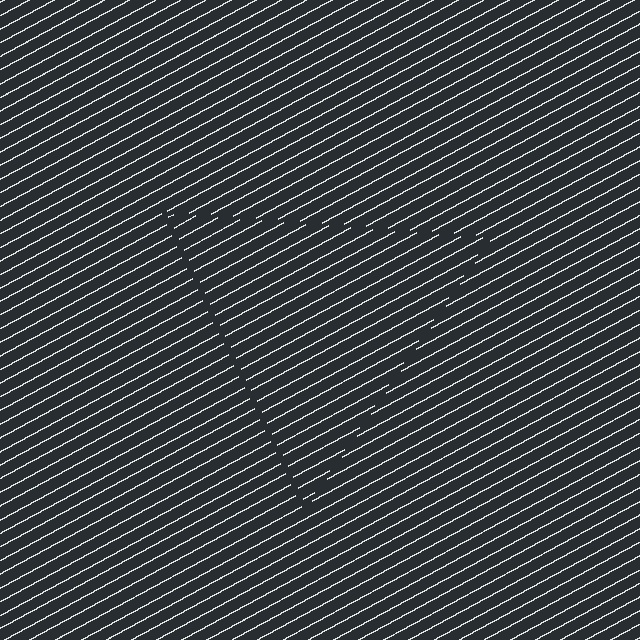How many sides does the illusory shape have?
3 sides — the line-ends trace a triangle.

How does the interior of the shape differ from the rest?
The interior of the shape contains the same grating, shifted by half a period — the contour is defined by the phase discontinuity where line-ends from the inner and outer gratings abut.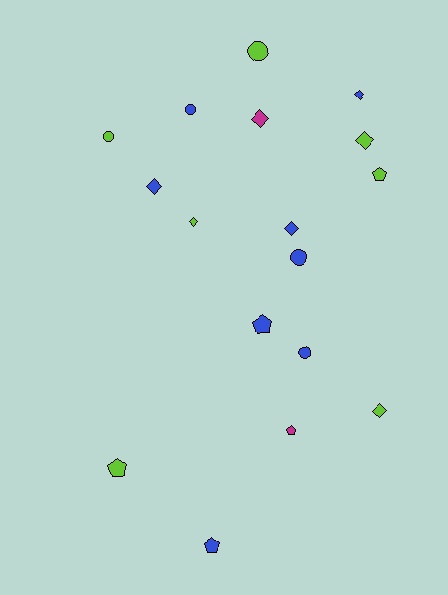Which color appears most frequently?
Blue, with 8 objects.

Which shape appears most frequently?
Diamond, with 7 objects.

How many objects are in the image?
There are 17 objects.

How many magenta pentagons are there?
There is 1 magenta pentagon.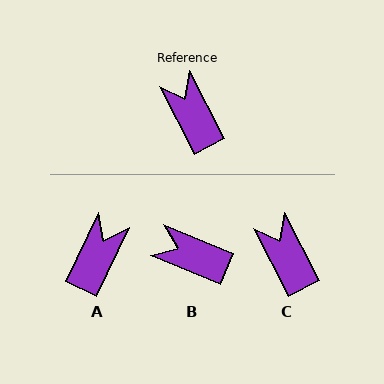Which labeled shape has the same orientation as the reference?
C.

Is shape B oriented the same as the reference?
No, it is off by about 40 degrees.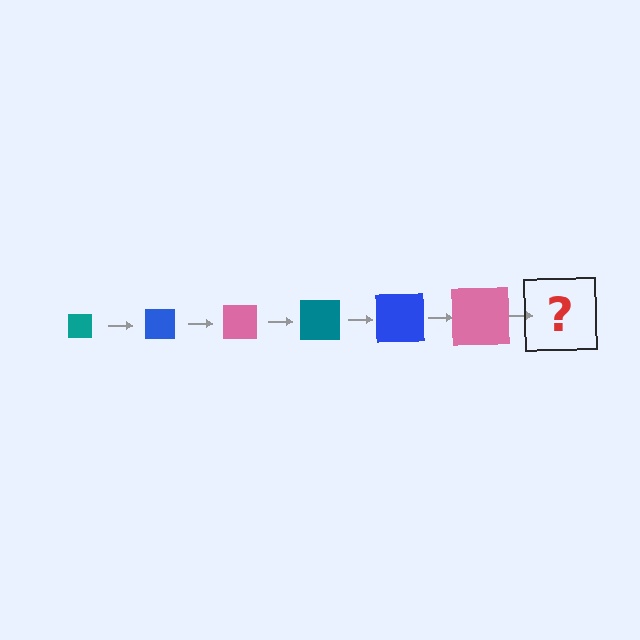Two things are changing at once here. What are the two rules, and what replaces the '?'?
The two rules are that the square grows larger each step and the color cycles through teal, blue, and pink. The '?' should be a teal square, larger than the previous one.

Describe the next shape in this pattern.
It should be a teal square, larger than the previous one.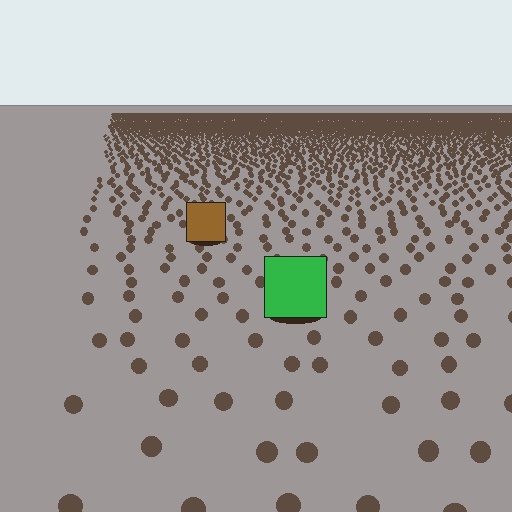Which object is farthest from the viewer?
The brown square is farthest from the viewer. It appears smaller and the ground texture around it is denser.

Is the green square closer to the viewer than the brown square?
Yes. The green square is closer — you can tell from the texture gradient: the ground texture is coarser near it.